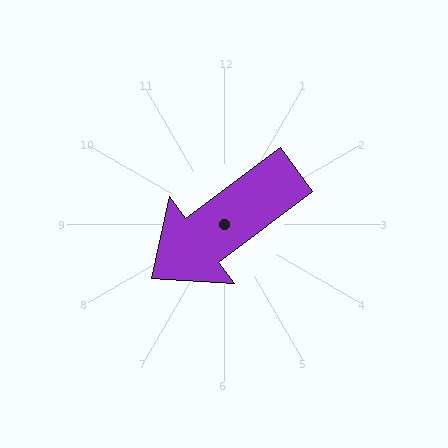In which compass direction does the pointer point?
Southwest.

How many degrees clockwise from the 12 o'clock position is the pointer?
Approximately 233 degrees.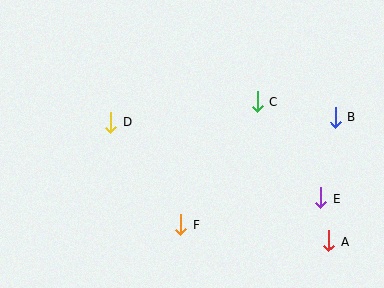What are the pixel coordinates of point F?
Point F is at (180, 225).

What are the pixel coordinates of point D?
Point D is at (111, 122).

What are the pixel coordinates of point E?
Point E is at (320, 198).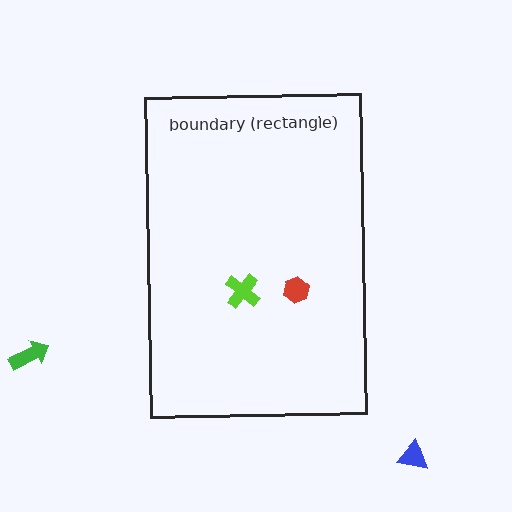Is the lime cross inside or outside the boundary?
Inside.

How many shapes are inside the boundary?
2 inside, 2 outside.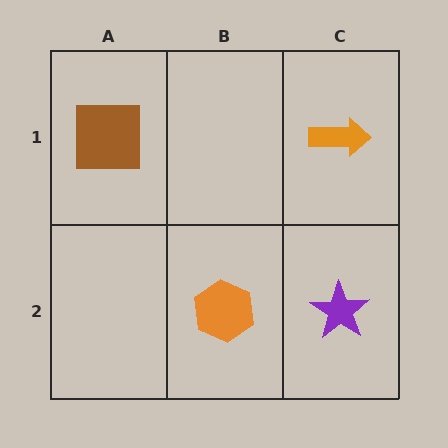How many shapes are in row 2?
2 shapes.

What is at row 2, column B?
An orange hexagon.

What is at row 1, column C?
An orange arrow.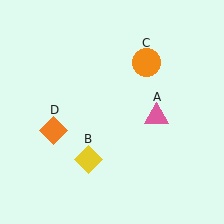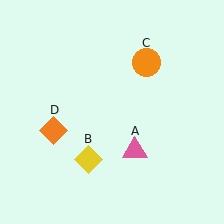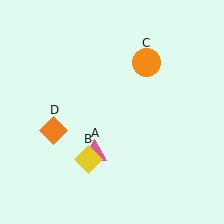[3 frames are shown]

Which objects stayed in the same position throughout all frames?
Yellow diamond (object B) and orange circle (object C) and orange diamond (object D) remained stationary.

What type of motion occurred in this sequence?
The pink triangle (object A) rotated clockwise around the center of the scene.